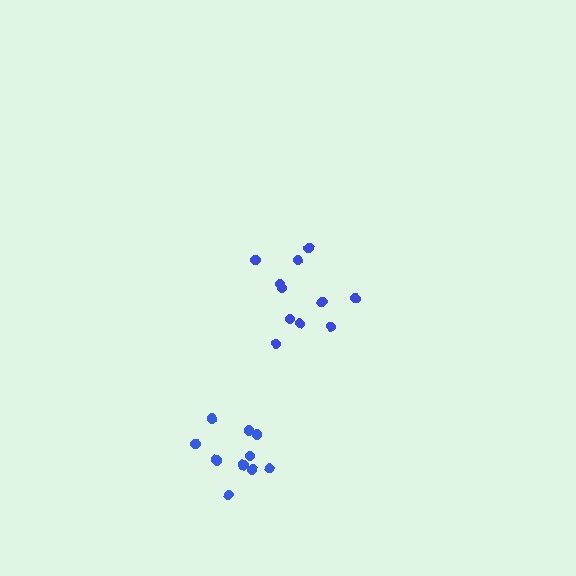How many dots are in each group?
Group 1: 10 dots, Group 2: 11 dots (21 total).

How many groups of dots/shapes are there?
There are 2 groups.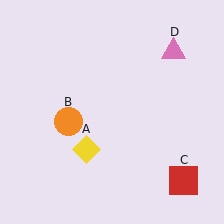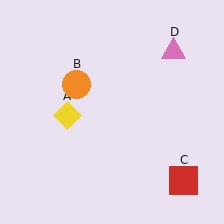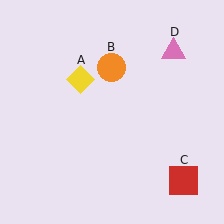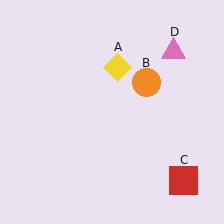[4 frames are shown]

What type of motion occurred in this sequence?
The yellow diamond (object A), orange circle (object B) rotated clockwise around the center of the scene.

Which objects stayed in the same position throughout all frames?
Red square (object C) and pink triangle (object D) remained stationary.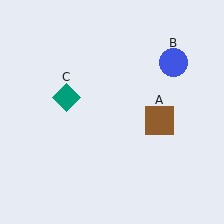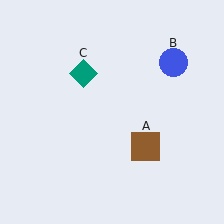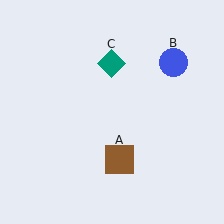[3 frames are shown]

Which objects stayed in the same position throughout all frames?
Blue circle (object B) remained stationary.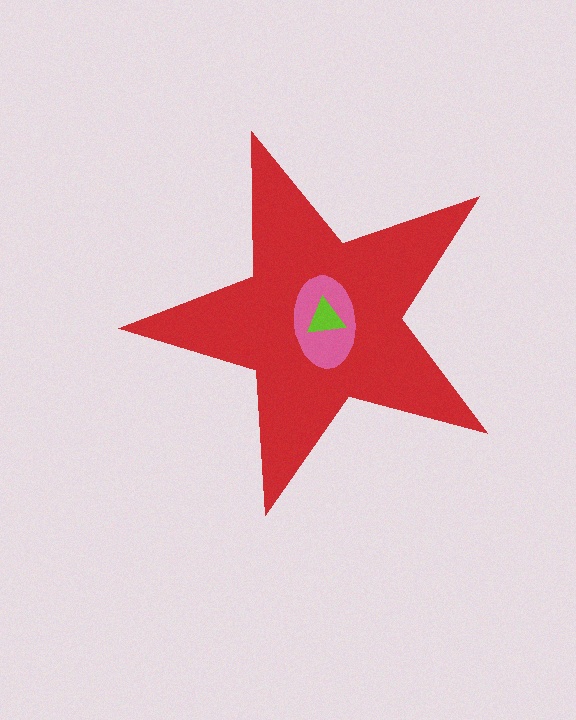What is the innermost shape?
The lime triangle.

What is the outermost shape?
The red star.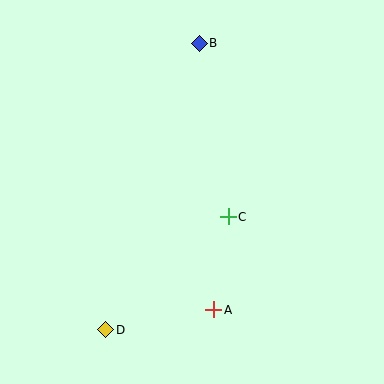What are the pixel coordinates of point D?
Point D is at (106, 330).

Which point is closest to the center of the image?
Point C at (228, 217) is closest to the center.